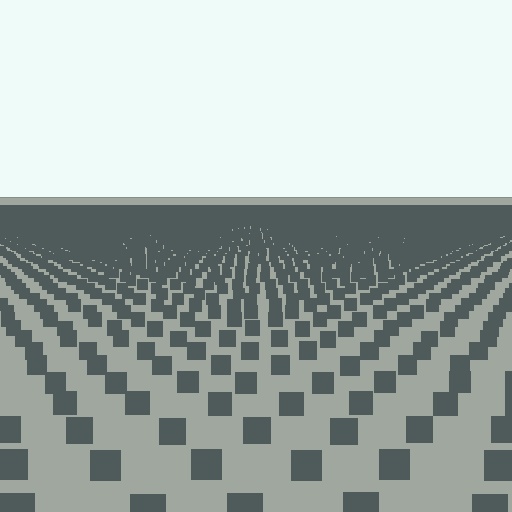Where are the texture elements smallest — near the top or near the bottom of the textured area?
Near the top.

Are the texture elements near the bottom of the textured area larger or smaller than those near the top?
Larger. Near the bottom, elements are closer to the viewer and appear at a bigger on-screen size.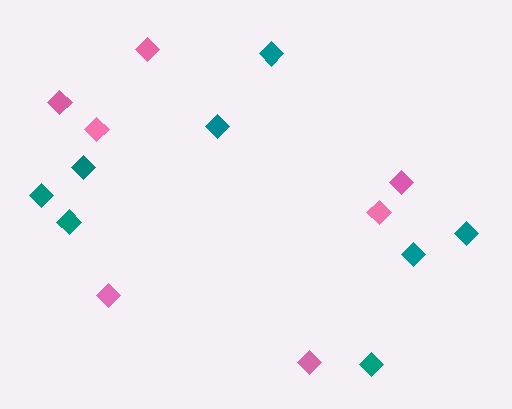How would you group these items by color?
There are 2 groups: one group of pink diamonds (7) and one group of teal diamonds (8).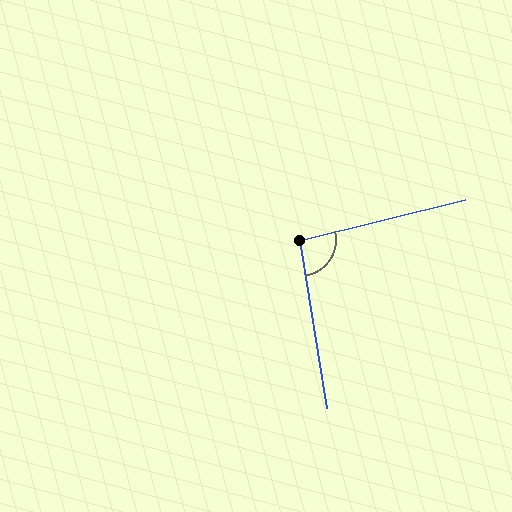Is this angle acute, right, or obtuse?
It is approximately a right angle.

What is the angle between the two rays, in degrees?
Approximately 95 degrees.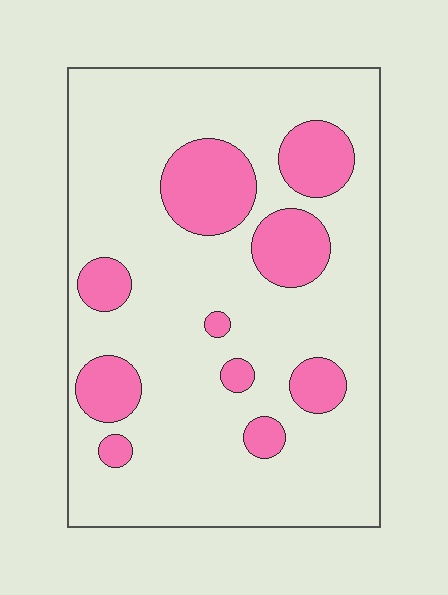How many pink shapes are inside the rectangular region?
10.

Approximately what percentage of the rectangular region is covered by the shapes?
Approximately 20%.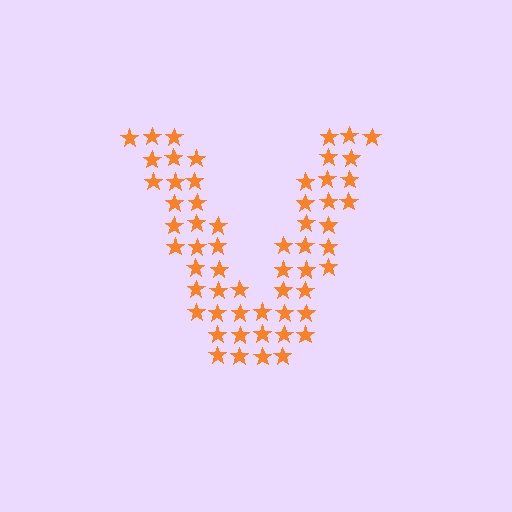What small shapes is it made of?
It is made of small stars.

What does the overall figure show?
The overall figure shows the letter V.